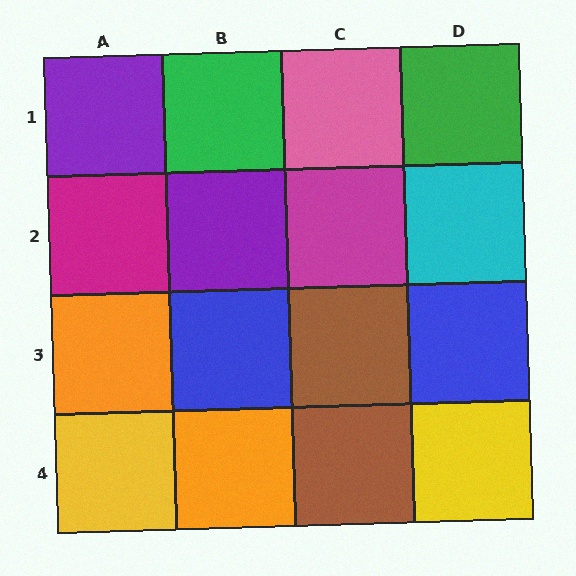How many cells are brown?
2 cells are brown.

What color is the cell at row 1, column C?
Pink.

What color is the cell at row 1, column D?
Green.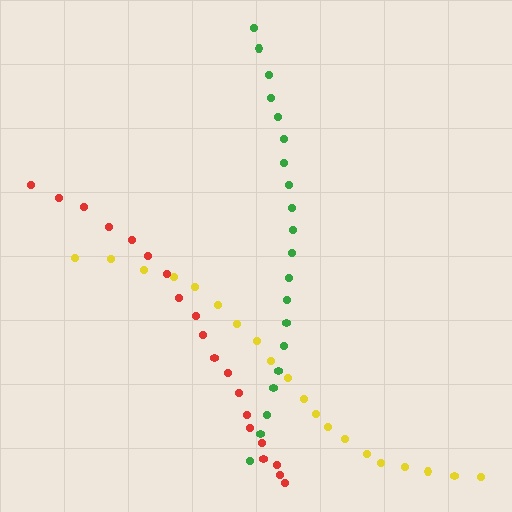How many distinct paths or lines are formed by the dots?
There are 3 distinct paths.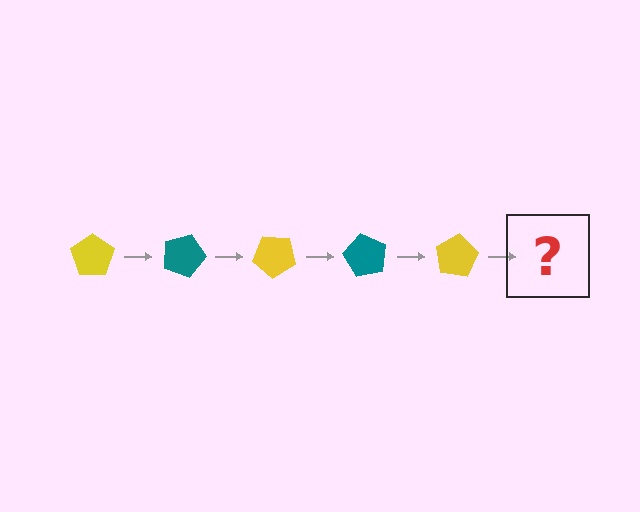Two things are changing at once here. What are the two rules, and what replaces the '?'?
The two rules are that it rotates 20 degrees each step and the color cycles through yellow and teal. The '?' should be a teal pentagon, rotated 100 degrees from the start.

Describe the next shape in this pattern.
It should be a teal pentagon, rotated 100 degrees from the start.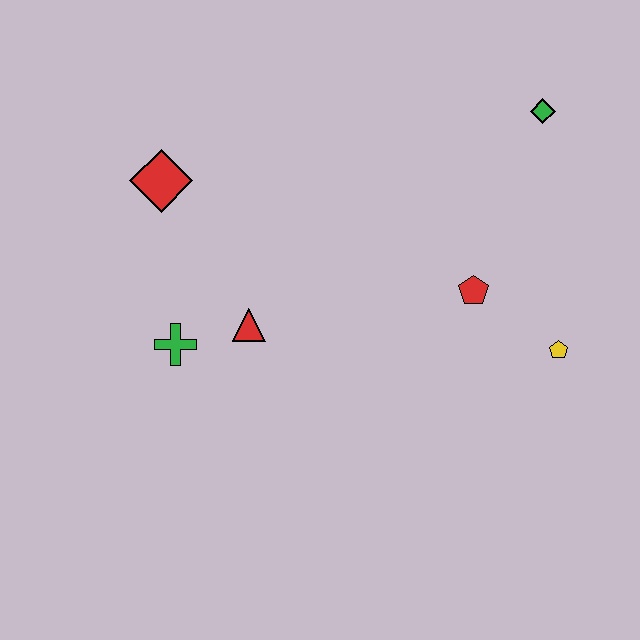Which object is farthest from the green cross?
The green diamond is farthest from the green cross.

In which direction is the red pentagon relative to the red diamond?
The red pentagon is to the right of the red diamond.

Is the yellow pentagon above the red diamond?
No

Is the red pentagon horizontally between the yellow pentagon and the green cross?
Yes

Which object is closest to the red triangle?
The green cross is closest to the red triangle.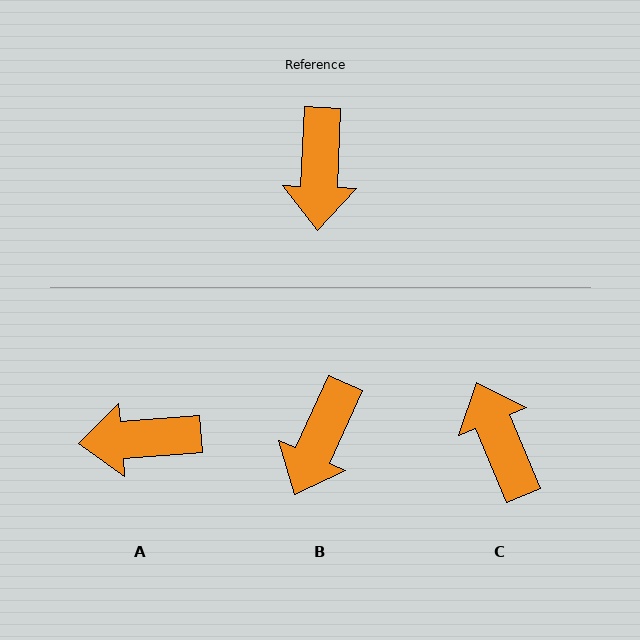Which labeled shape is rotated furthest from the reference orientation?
C, about 155 degrees away.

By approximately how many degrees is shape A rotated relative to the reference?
Approximately 83 degrees clockwise.